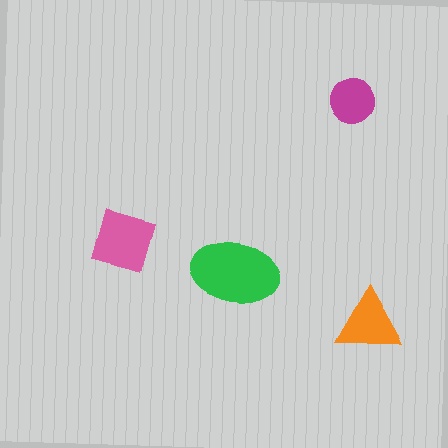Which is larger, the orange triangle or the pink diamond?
The pink diamond.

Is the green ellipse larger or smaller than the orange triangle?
Larger.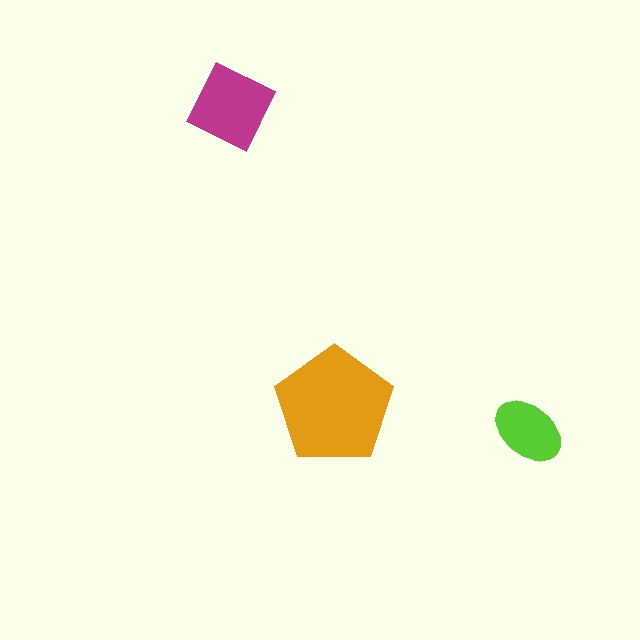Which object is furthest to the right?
The lime ellipse is rightmost.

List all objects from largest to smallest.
The orange pentagon, the magenta diamond, the lime ellipse.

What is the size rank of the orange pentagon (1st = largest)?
1st.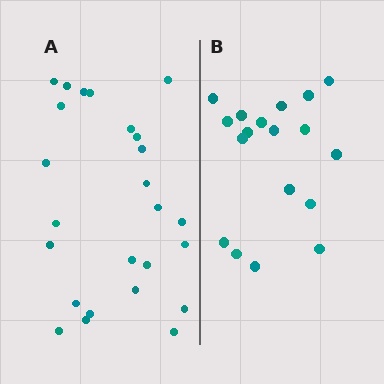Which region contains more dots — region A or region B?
Region A (the left region) has more dots.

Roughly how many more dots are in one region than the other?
Region A has roughly 8 or so more dots than region B.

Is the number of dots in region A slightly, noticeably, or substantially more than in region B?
Region A has noticeably more, but not dramatically so. The ratio is roughly 1.4 to 1.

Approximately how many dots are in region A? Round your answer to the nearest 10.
About 20 dots. (The exact count is 25, which rounds to 20.)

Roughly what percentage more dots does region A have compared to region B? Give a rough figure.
About 40% more.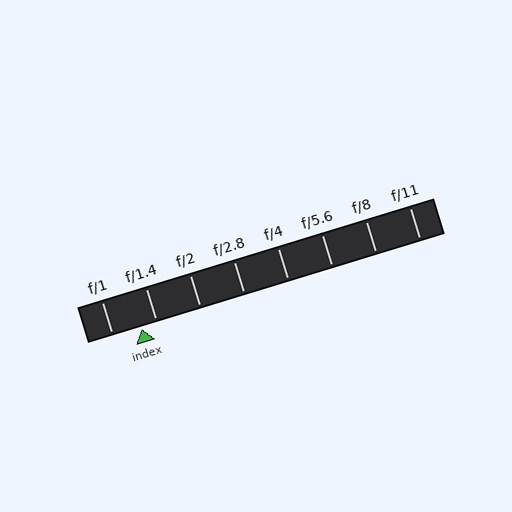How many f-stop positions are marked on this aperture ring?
There are 8 f-stop positions marked.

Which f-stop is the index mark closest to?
The index mark is closest to f/1.4.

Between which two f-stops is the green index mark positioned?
The index mark is between f/1 and f/1.4.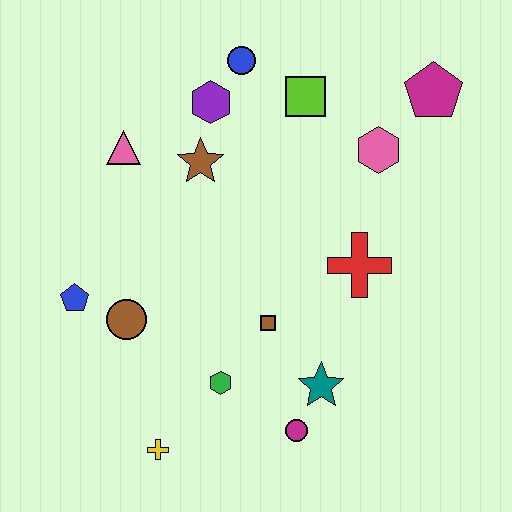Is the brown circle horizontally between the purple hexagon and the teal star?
No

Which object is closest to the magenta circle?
The teal star is closest to the magenta circle.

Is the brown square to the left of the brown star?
No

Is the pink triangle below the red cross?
No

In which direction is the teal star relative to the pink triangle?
The teal star is below the pink triangle.